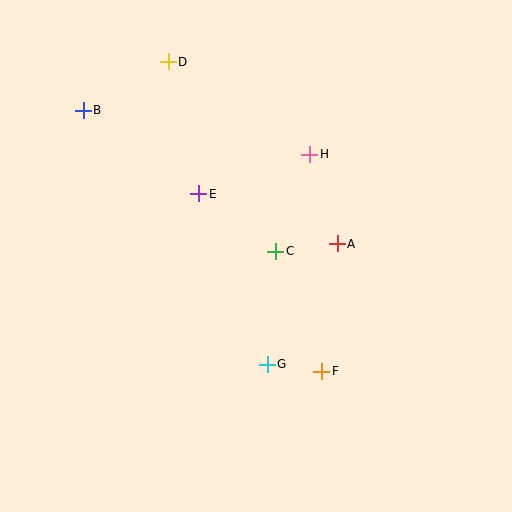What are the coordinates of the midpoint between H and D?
The midpoint between H and D is at (239, 108).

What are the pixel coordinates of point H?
Point H is at (310, 154).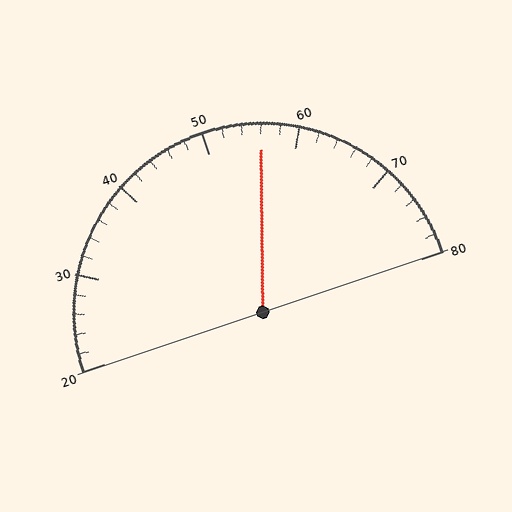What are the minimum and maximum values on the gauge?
The gauge ranges from 20 to 80.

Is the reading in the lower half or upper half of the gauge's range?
The reading is in the upper half of the range (20 to 80).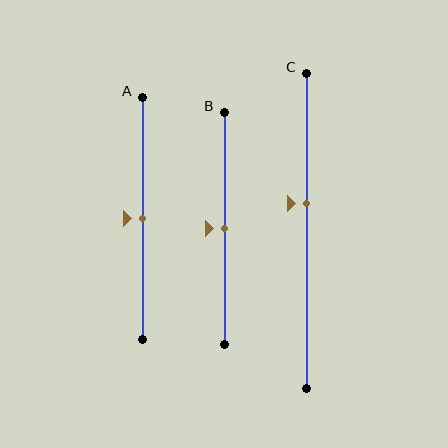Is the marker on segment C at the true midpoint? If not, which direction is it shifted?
No, the marker on segment C is shifted upward by about 9% of the segment length.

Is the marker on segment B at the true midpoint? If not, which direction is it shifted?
Yes, the marker on segment B is at the true midpoint.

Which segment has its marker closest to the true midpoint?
Segment A has its marker closest to the true midpoint.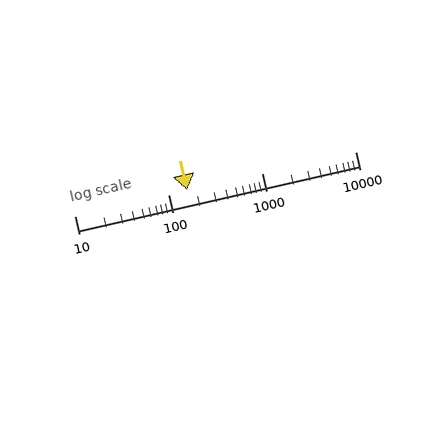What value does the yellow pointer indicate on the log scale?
The pointer indicates approximately 160.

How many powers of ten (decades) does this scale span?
The scale spans 3 decades, from 10 to 10000.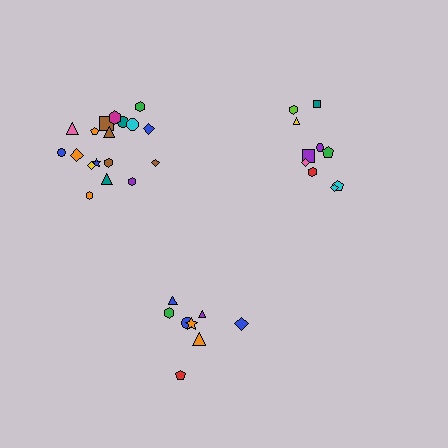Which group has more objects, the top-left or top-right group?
The top-left group.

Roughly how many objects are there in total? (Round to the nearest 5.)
Roughly 35 objects in total.